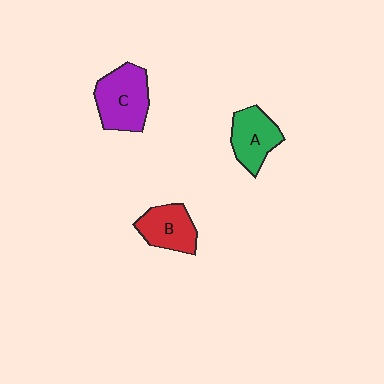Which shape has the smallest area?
Shape B (red).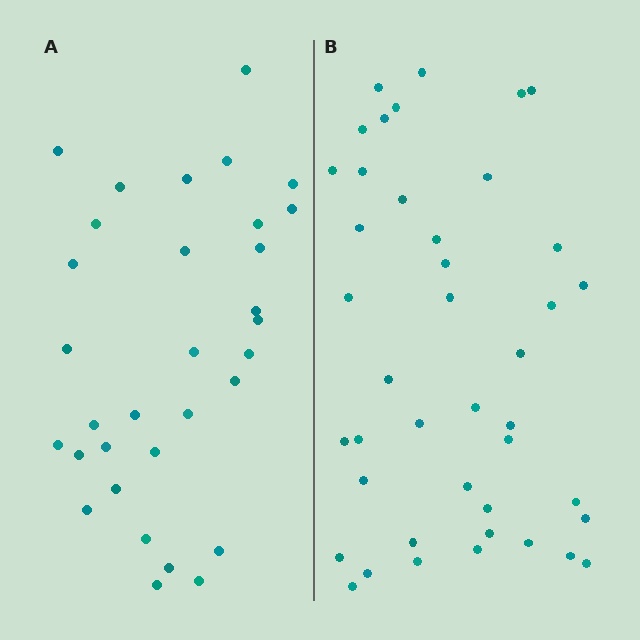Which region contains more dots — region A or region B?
Region B (the right region) has more dots.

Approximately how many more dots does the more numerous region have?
Region B has roughly 10 or so more dots than region A.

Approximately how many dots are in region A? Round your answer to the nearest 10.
About 30 dots. (The exact count is 32, which rounds to 30.)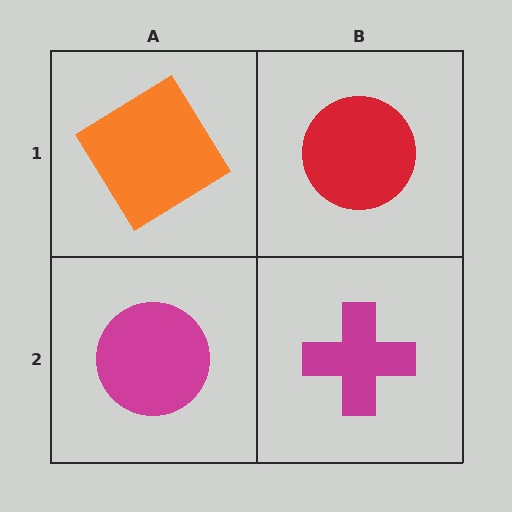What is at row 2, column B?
A magenta cross.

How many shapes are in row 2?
2 shapes.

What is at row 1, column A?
An orange diamond.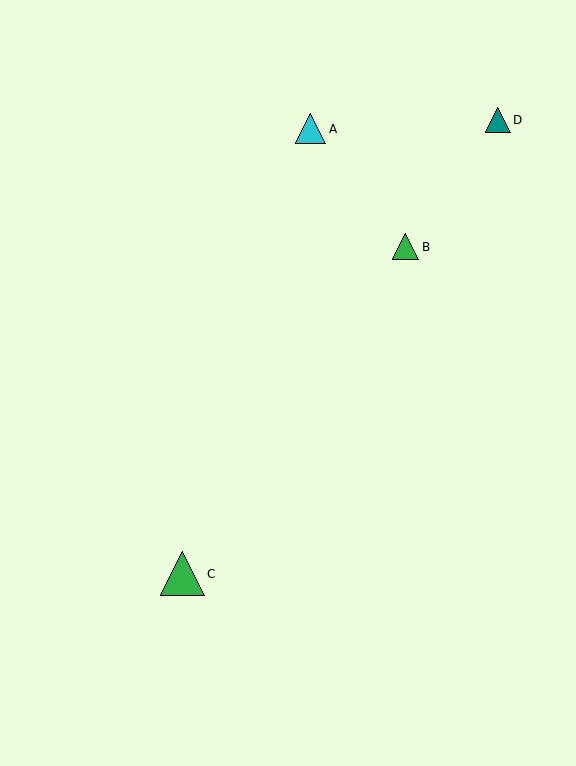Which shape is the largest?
The green triangle (labeled C) is the largest.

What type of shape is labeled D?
Shape D is a teal triangle.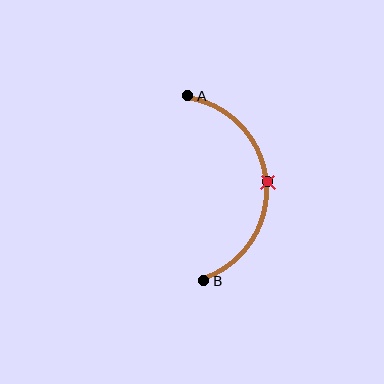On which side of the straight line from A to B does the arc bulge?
The arc bulges to the right of the straight line connecting A and B.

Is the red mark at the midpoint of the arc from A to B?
Yes. The red mark lies on the arc at equal arc-length from both A and B — it is the arc midpoint.